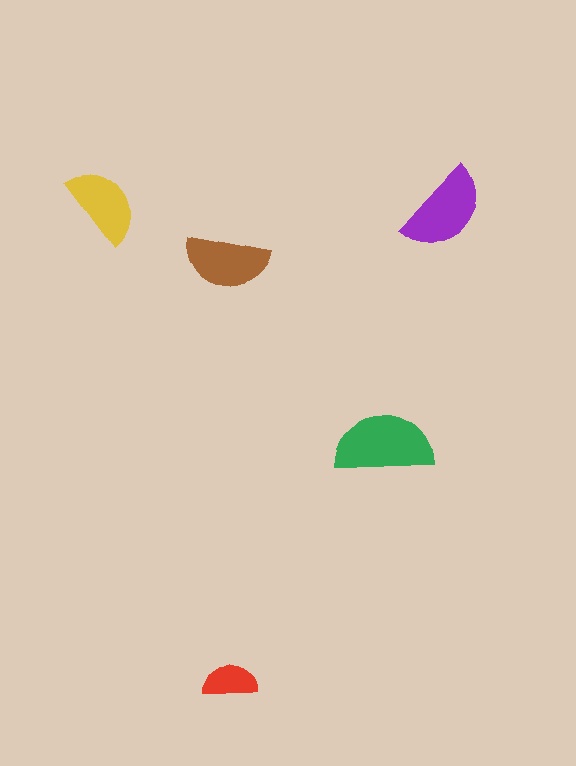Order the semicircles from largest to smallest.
the green one, the purple one, the brown one, the yellow one, the red one.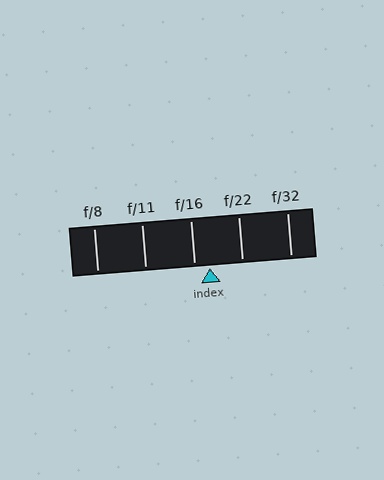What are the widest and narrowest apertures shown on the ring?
The widest aperture shown is f/8 and the narrowest is f/32.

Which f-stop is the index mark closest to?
The index mark is closest to f/16.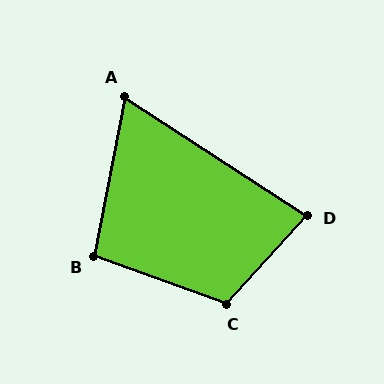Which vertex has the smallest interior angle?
A, at approximately 68 degrees.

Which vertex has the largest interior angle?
C, at approximately 112 degrees.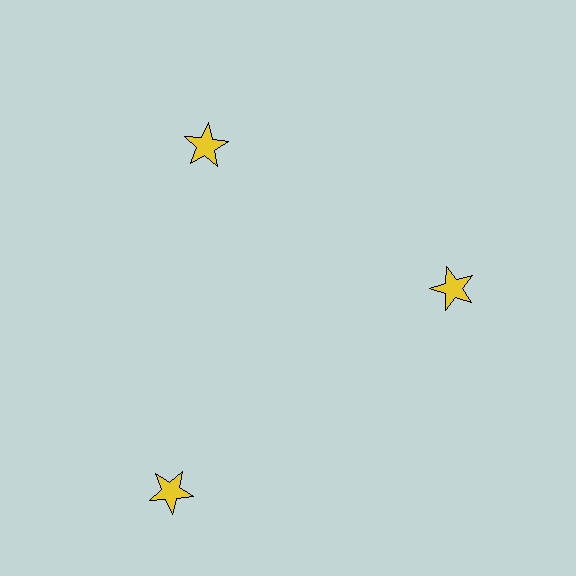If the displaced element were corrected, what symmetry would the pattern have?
It would have 3-fold rotational symmetry — the pattern would map onto itself every 120 degrees.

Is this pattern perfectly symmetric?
No. The 3 yellow stars are arranged in a ring, but one element near the 7 o'clock position is pushed outward from the center, breaking the 3-fold rotational symmetry.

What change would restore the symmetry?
The symmetry would be restored by moving it inward, back onto the ring so that all 3 stars sit at equal angles and equal distance from the center.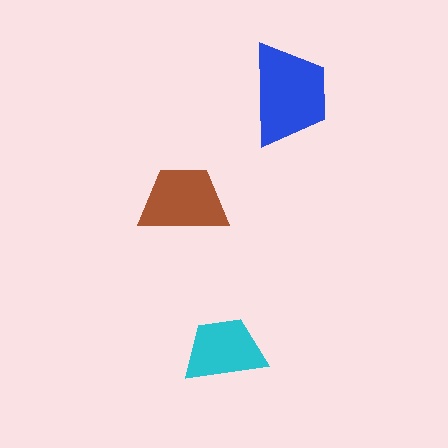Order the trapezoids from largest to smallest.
the blue one, the brown one, the cyan one.